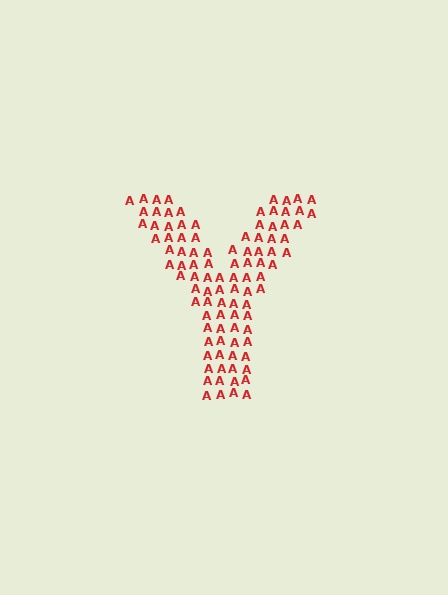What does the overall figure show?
The overall figure shows the letter Y.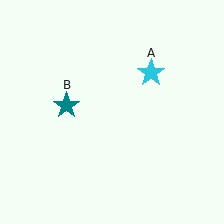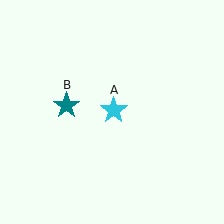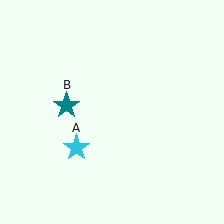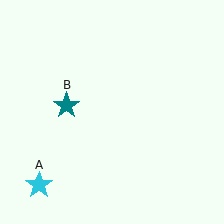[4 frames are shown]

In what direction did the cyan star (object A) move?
The cyan star (object A) moved down and to the left.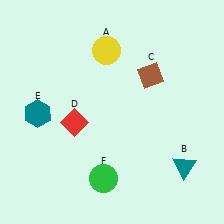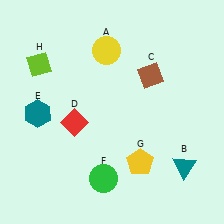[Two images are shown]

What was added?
A yellow pentagon (G), a lime diamond (H) were added in Image 2.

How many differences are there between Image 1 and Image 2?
There are 2 differences between the two images.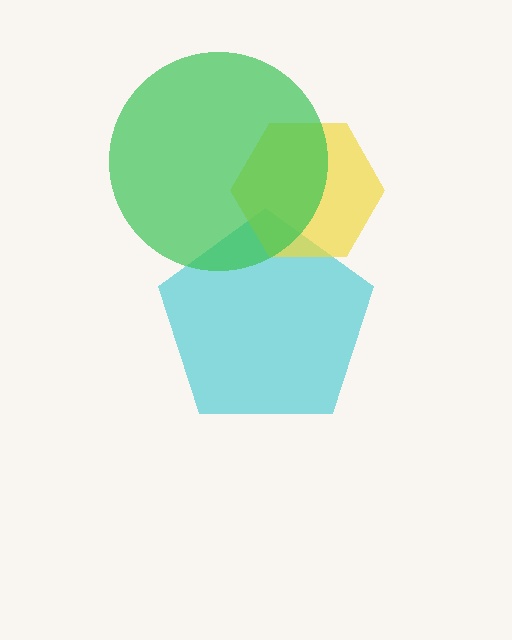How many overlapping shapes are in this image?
There are 3 overlapping shapes in the image.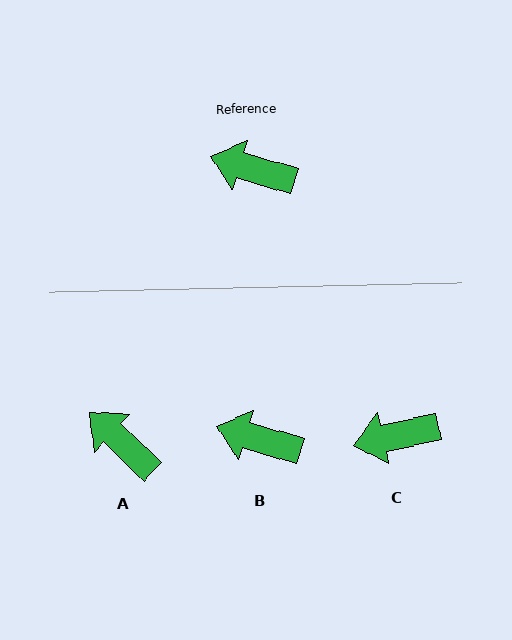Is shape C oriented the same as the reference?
No, it is off by about 29 degrees.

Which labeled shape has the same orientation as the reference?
B.